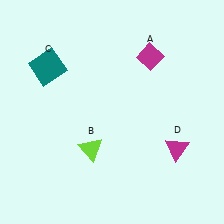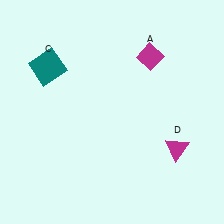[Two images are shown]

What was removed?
The lime triangle (B) was removed in Image 2.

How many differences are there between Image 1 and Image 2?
There is 1 difference between the two images.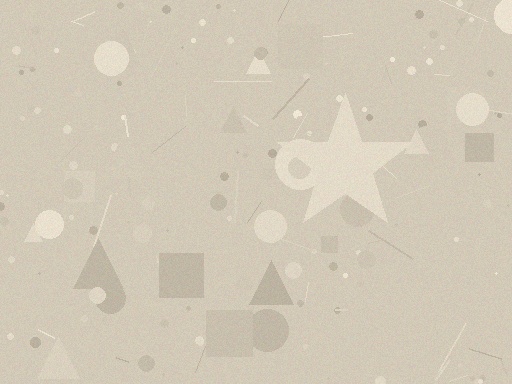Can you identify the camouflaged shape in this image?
The camouflaged shape is a star.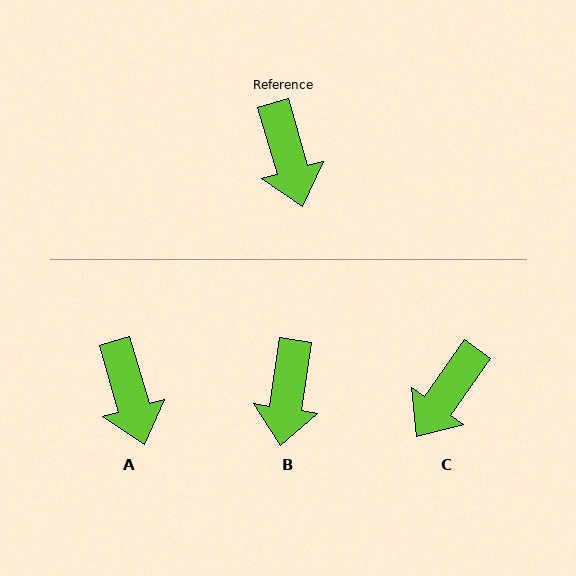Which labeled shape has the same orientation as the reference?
A.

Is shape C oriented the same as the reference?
No, it is off by about 51 degrees.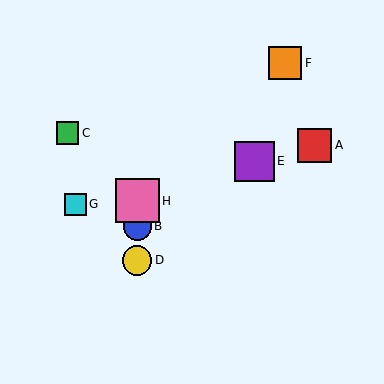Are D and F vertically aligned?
No, D is at x≈137 and F is at x≈285.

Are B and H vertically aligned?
Yes, both are at x≈137.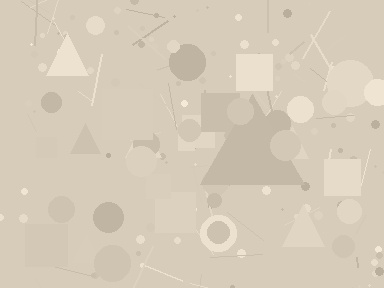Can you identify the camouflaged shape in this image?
The camouflaged shape is a triangle.